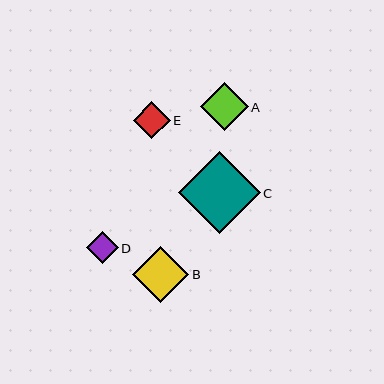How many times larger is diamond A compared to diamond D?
Diamond A is approximately 1.5 times the size of diamond D.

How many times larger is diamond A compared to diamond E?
Diamond A is approximately 1.3 times the size of diamond E.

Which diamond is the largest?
Diamond C is the largest with a size of approximately 82 pixels.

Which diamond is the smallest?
Diamond D is the smallest with a size of approximately 32 pixels.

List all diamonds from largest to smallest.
From largest to smallest: C, B, A, E, D.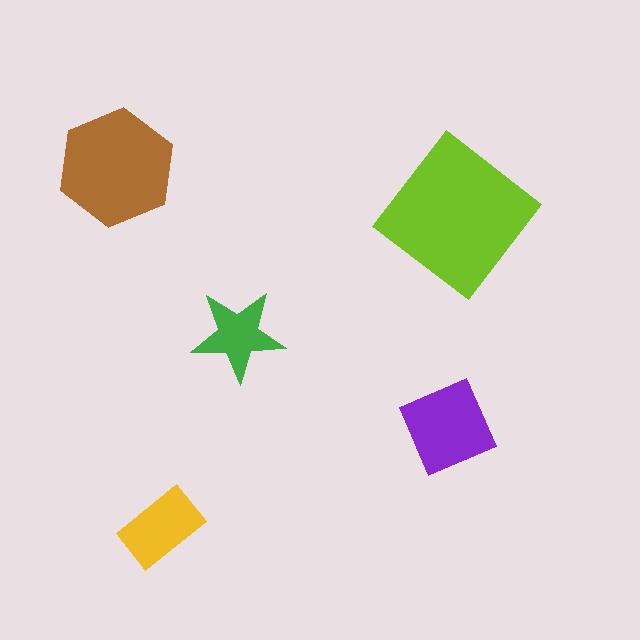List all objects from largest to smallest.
The lime diamond, the brown hexagon, the purple diamond, the yellow rectangle, the green star.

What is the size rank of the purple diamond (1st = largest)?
3rd.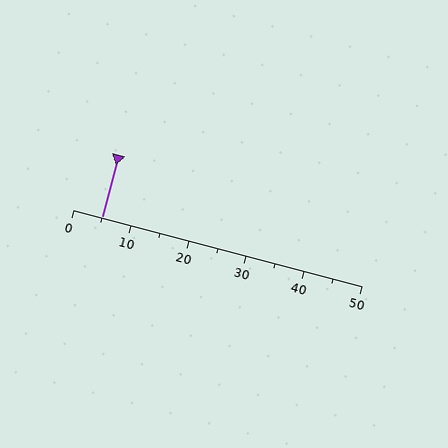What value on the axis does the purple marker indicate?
The marker indicates approximately 5.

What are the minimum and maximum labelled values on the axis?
The axis runs from 0 to 50.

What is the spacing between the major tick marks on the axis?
The major ticks are spaced 10 apart.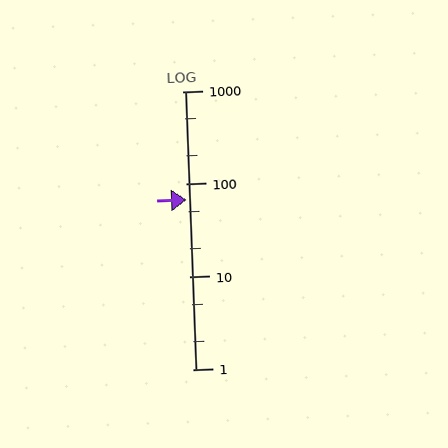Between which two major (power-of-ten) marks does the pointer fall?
The pointer is between 10 and 100.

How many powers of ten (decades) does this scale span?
The scale spans 3 decades, from 1 to 1000.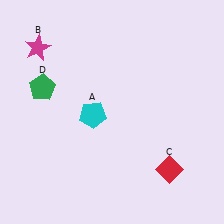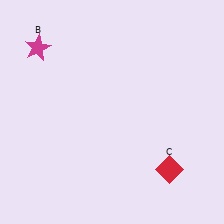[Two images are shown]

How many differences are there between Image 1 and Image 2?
There are 2 differences between the two images.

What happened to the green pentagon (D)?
The green pentagon (D) was removed in Image 2. It was in the top-left area of Image 1.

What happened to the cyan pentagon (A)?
The cyan pentagon (A) was removed in Image 2. It was in the bottom-left area of Image 1.